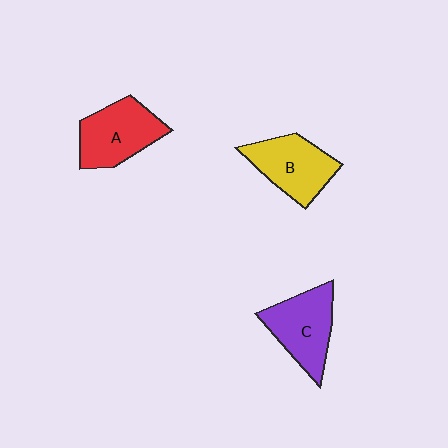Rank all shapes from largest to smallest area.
From largest to smallest: A (red), C (purple), B (yellow).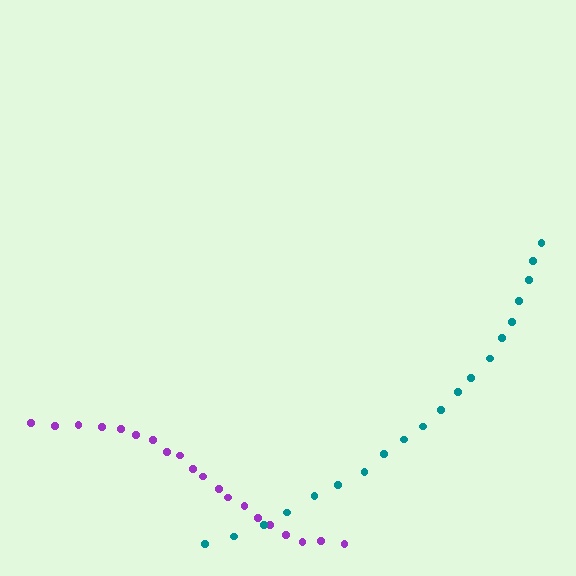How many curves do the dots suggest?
There are 2 distinct paths.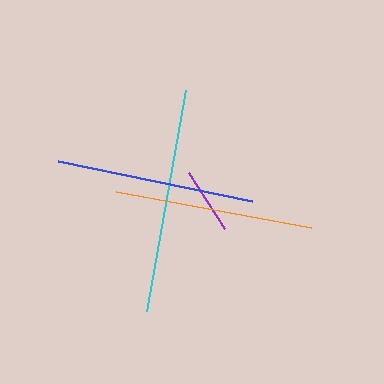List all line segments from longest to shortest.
From longest to shortest: cyan, orange, blue, purple.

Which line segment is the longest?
The cyan line is the longest at approximately 225 pixels.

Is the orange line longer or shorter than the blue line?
The orange line is longer than the blue line.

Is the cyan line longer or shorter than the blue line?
The cyan line is longer than the blue line.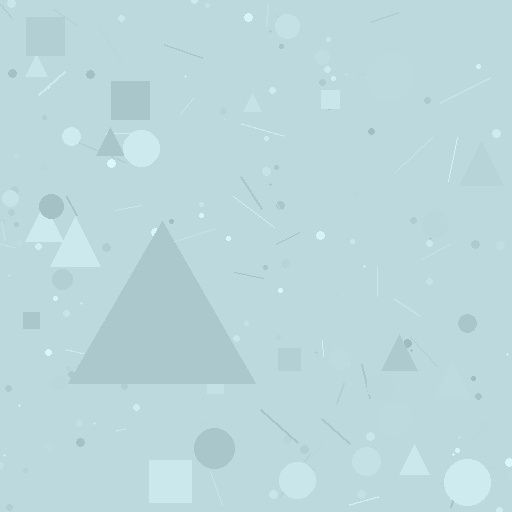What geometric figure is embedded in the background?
A triangle is embedded in the background.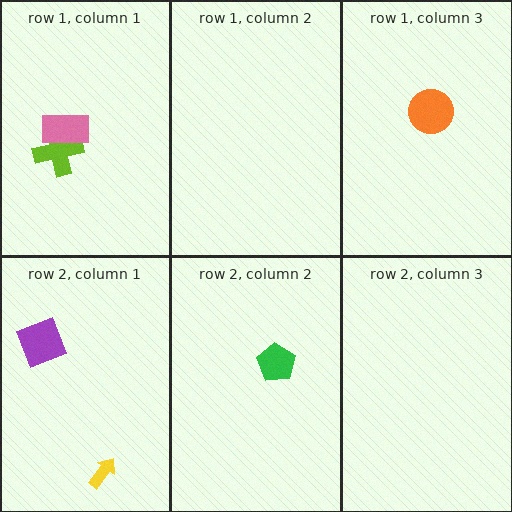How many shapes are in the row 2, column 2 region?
1.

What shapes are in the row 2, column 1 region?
The purple diamond, the yellow arrow.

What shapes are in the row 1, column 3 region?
The orange circle.